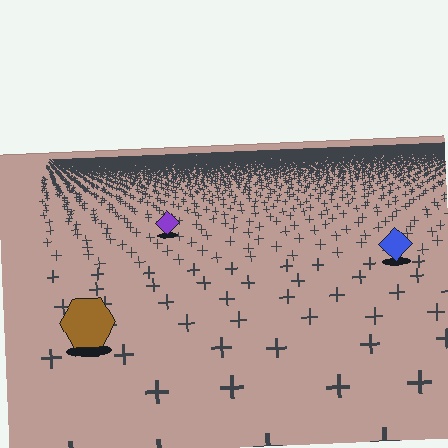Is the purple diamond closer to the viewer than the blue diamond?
No. The blue diamond is closer — you can tell from the texture gradient: the ground texture is coarser near it.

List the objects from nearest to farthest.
From nearest to farthest: the brown hexagon, the blue diamond, the purple diamond.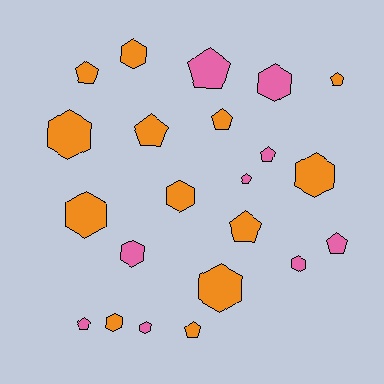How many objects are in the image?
There are 22 objects.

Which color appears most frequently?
Orange, with 13 objects.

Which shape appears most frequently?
Pentagon, with 11 objects.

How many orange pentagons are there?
There are 6 orange pentagons.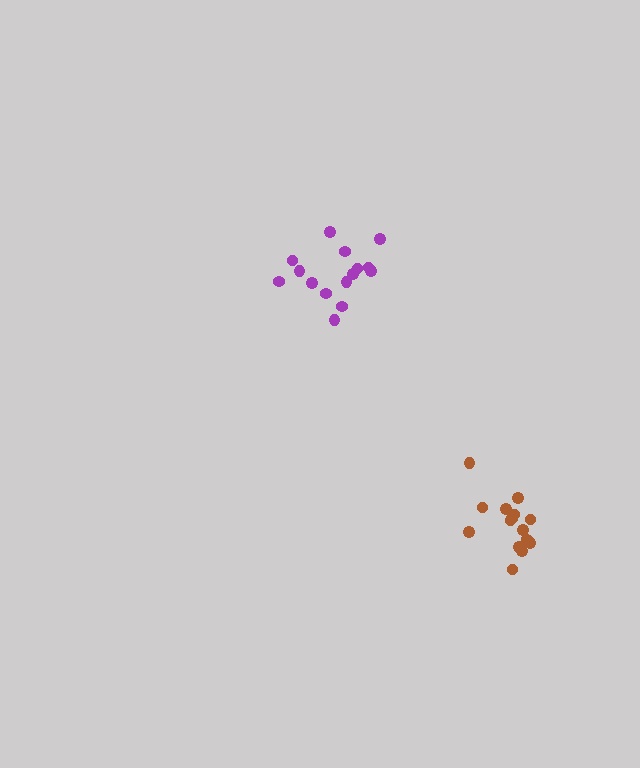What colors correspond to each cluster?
The clusters are colored: brown, purple.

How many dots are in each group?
Group 1: 15 dots, Group 2: 15 dots (30 total).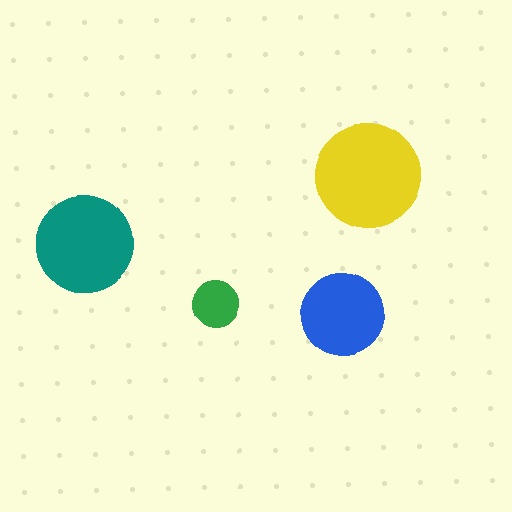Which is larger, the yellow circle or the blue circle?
The yellow one.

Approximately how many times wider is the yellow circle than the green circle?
About 2.5 times wider.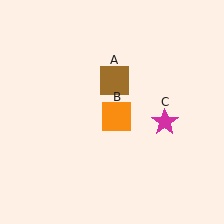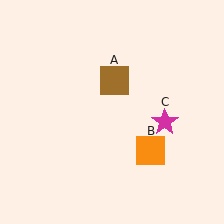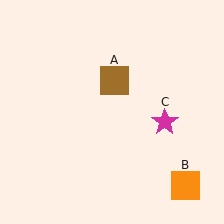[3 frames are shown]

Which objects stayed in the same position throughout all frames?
Brown square (object A) and magenta star (object C) remained stationary.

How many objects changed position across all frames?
1 object changed position: orange square (object B).